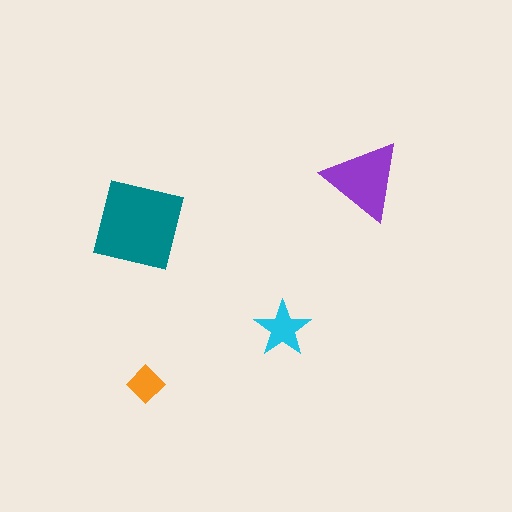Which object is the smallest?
The orange diamond.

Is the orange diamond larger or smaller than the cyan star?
Smaller.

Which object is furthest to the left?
The teal square is leftmost.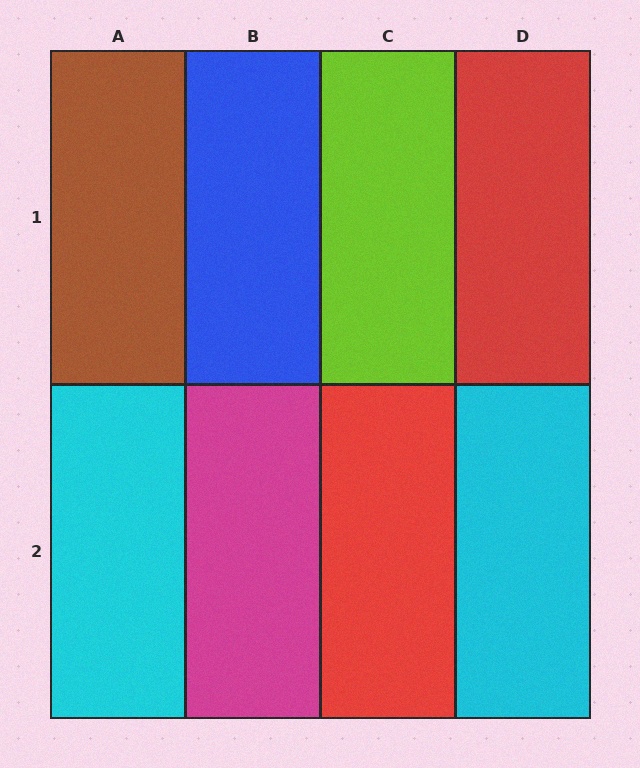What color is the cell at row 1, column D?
Red.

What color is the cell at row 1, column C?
Lime.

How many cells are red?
2 cells are red.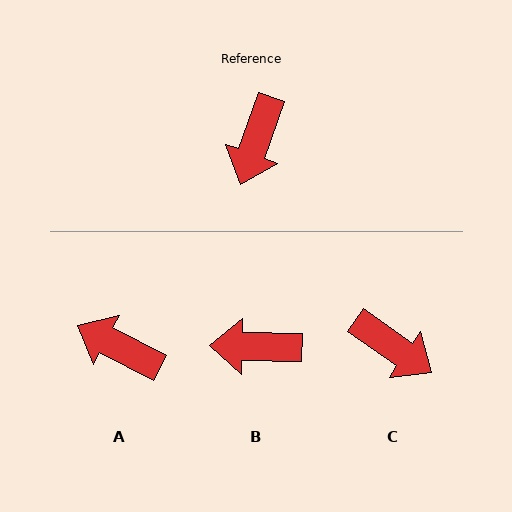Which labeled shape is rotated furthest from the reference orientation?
A, about 98 degrees away.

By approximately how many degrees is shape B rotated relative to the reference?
Approximately 71 degrees clockwise.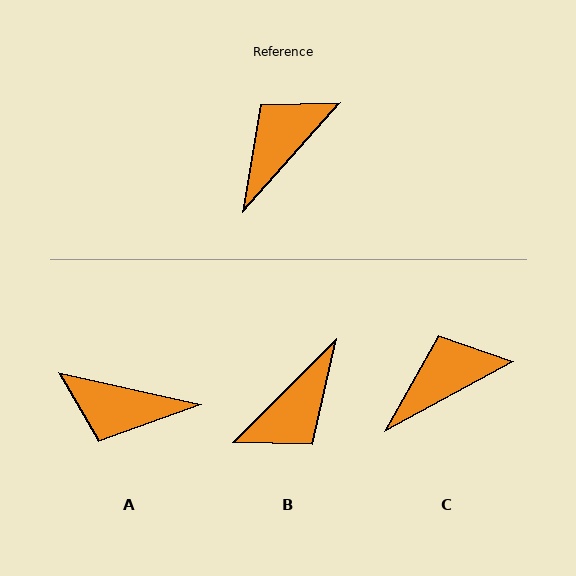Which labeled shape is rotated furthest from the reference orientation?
B, about 176 degrees away.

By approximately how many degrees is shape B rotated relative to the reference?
Approximately 176 degrees counter-clockwise.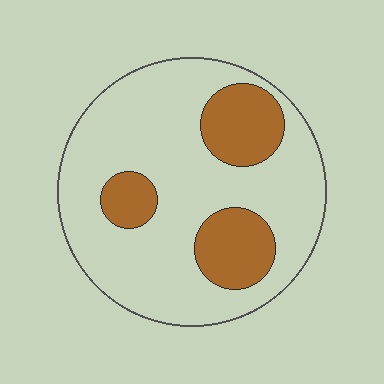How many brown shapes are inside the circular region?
3.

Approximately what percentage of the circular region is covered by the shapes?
Approximately 25%.